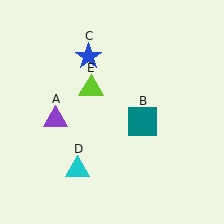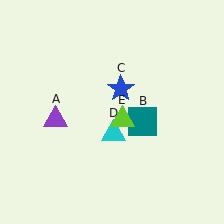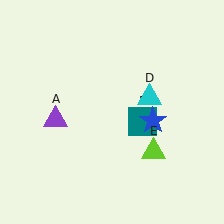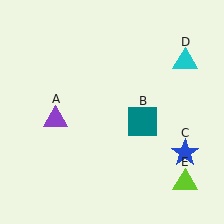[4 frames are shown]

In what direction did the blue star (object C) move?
The blue star (object C) moved down and to the right.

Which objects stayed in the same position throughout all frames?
Purple triangle (object A) and teal square (object B) remained stationary.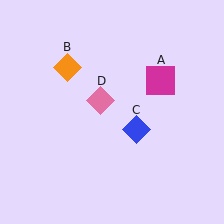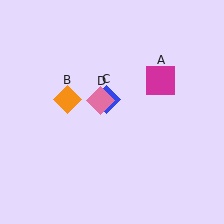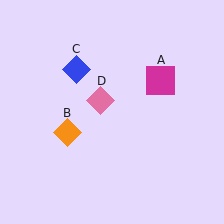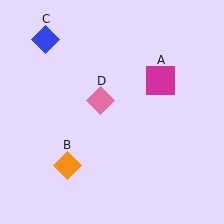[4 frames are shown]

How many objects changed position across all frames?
2 objects changed position: orange diamond (object B), blue diamond (object C).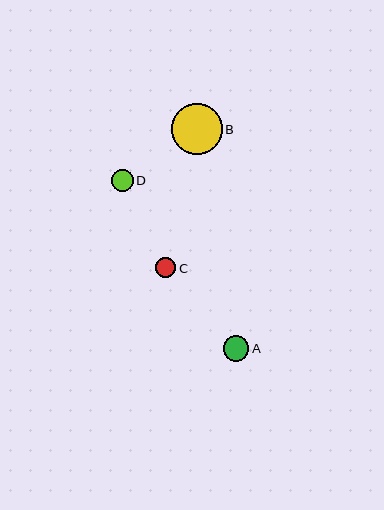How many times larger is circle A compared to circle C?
Circle A is approximately 1.3 times the size of circle C.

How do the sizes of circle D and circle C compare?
Circle D and circle C are approximately the same size.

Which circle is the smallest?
Circle C is the smallest with a size of approximately 20 pixels.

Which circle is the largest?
Circle B is the largest with a size of approximately 51 pixels.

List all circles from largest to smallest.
From largest to smallest: B, A, D, C.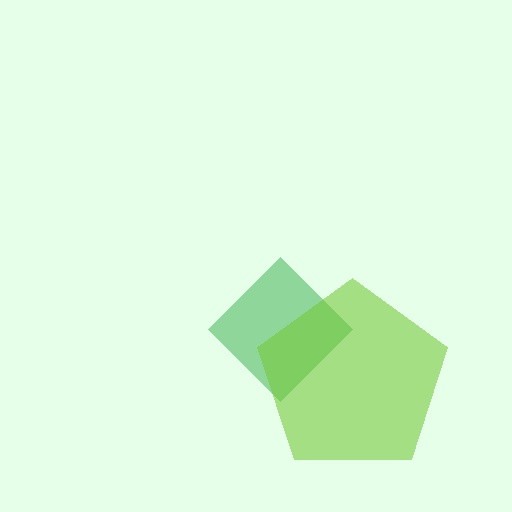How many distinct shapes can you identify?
There are 2 distinct shapes: a green diamond, a lime pentagon.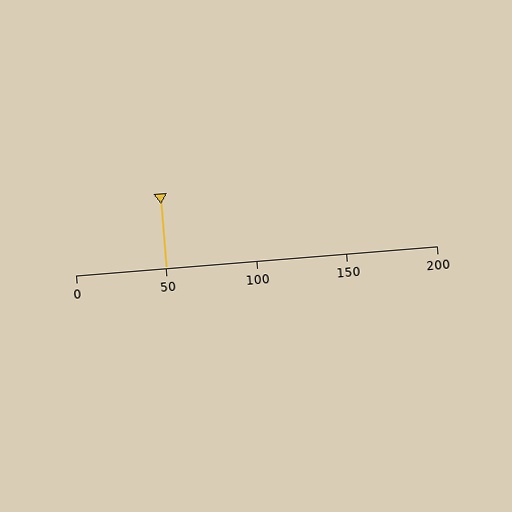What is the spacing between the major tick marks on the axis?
The major ticks are spaced 50 apart.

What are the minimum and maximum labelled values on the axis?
The axis runs from 0 to 200.